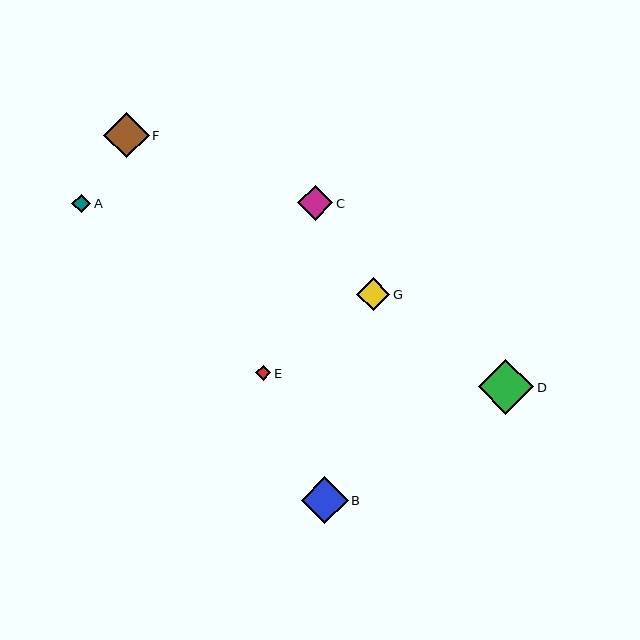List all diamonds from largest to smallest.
From largest to smallest: D, B, F, C, G, A, E.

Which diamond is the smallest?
Diamond E is the smallest with a size of approximately 15 pixels.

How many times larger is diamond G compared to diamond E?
Diamond G is approximately 2.2 times the size of diamond E.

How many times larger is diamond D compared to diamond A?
Diamond D is approximately 2.9 times the size of diamond A.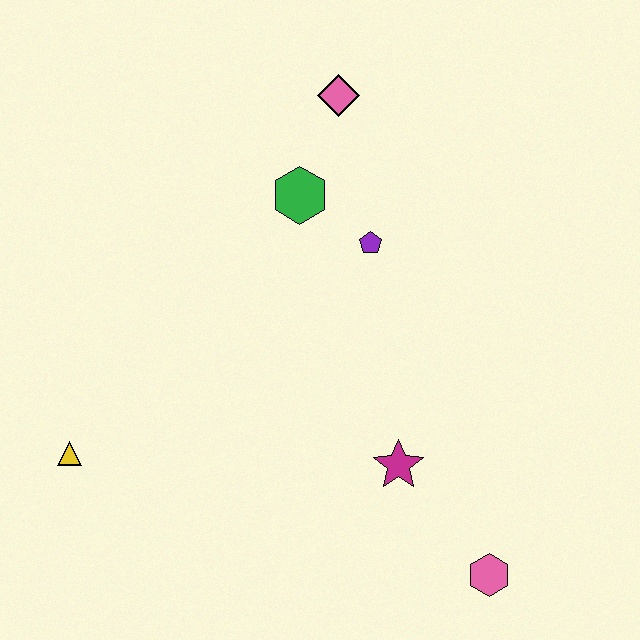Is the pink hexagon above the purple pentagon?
No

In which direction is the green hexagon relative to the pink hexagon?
The green hexagon is above the pink hexagon.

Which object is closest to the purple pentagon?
The green hexagon is closest to the purple pentagon.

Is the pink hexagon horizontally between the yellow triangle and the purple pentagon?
No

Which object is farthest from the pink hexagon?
The pink diamond is farthest from the pink hexagon.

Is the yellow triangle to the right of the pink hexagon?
No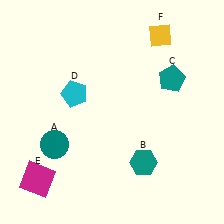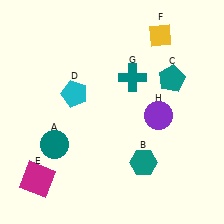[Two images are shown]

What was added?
A teal cross (G), a purple circle (H) were added in Image 2.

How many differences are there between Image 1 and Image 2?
There are 2 differences between the two images.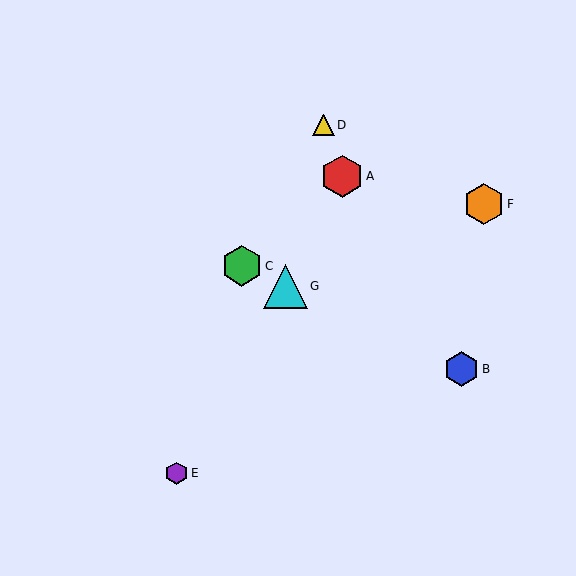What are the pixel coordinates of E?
Object E is at (176, 473).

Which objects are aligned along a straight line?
Objects B, C, G are aligned along a straight line.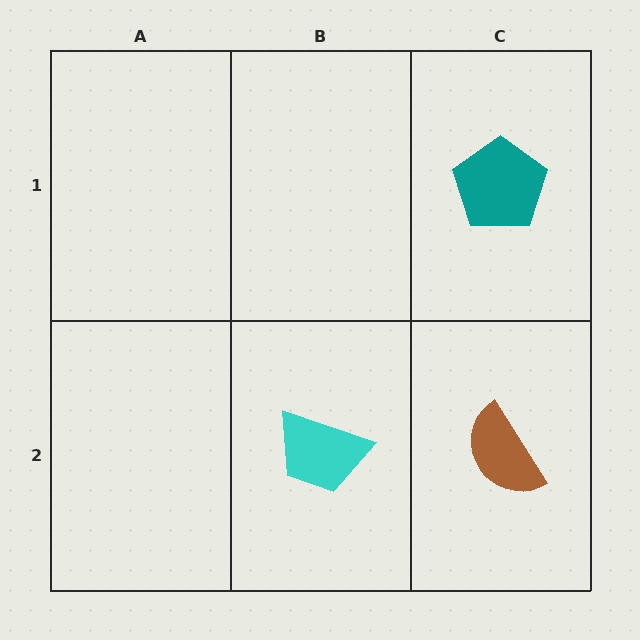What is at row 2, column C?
A brown semicircle.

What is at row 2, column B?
A cyan trapezoid.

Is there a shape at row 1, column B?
No, that cell is empty.